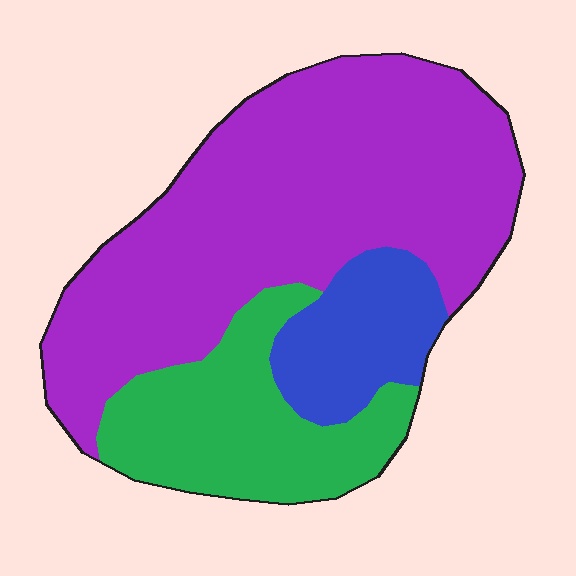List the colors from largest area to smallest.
From largest to smallest: purple, green, blue.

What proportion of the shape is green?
Green takes up between a sixth and a third of the shape.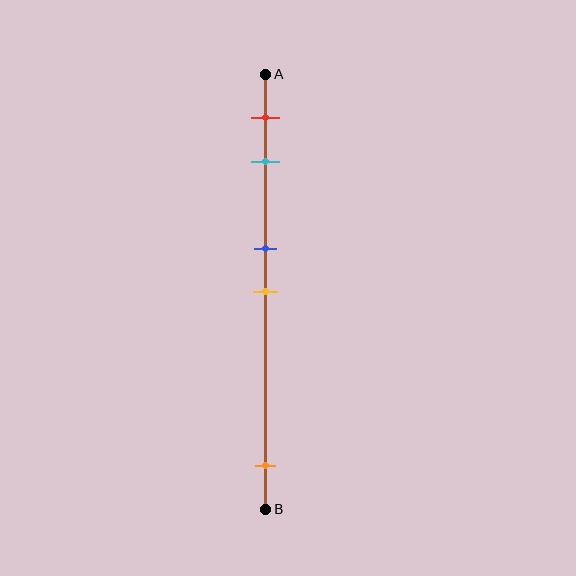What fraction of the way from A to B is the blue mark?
The blue mark is approximately 40% (0.4) of the way from A to B.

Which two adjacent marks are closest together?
The blue and yellow marks are the closest adjacent pair.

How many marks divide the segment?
There are 5 marks dividing the segment.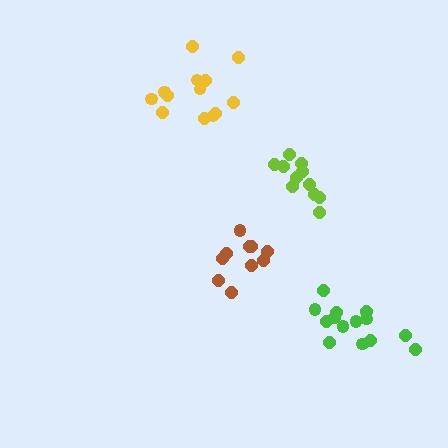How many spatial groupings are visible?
There are 4 spatial groupings.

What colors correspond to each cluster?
The clusters are colored: lime, yellow, green, brown.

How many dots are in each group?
Group 1: 11 dots, Group 2: 13 dots, Group 3: 14 dots, Group 4: 10 dots (48 total).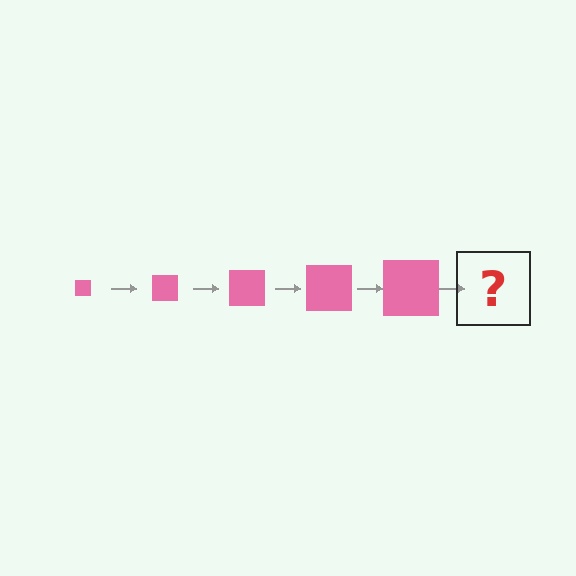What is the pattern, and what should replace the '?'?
The pattern is that the square gets progressively larger each step. The '?' should be a pink square, larger than the previous one.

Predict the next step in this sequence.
The next step is a pink square, larger than the previous one.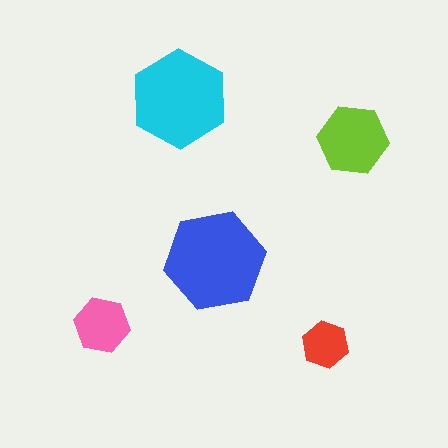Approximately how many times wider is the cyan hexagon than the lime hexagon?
About 1.5 times wider.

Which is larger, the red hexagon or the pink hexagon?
The pink one.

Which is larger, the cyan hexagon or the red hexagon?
The cyan one.